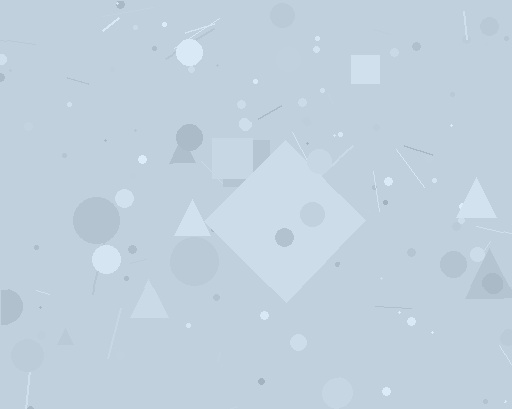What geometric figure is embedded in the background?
A diamond is embedded in the background.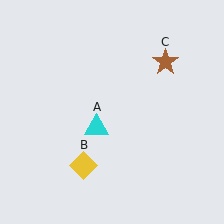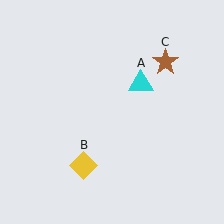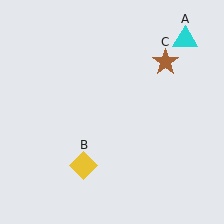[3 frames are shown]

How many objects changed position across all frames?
1 object changed position: cyan triangle (object A).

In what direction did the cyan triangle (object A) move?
The cyan triangle (object A) moved up and to the right.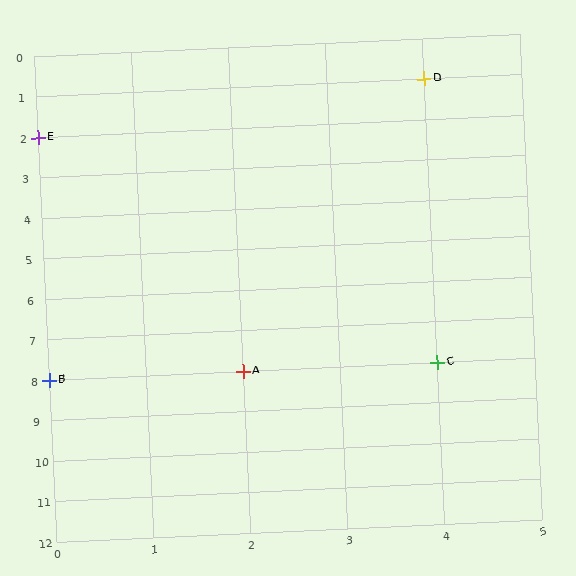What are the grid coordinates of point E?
Point E is at grid coordinates (0, 2).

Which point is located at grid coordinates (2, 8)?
Point A is at (2, 8).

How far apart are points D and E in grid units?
Points D and E are 4 columns and 1 row apart (about 4.1 grid units diagonally).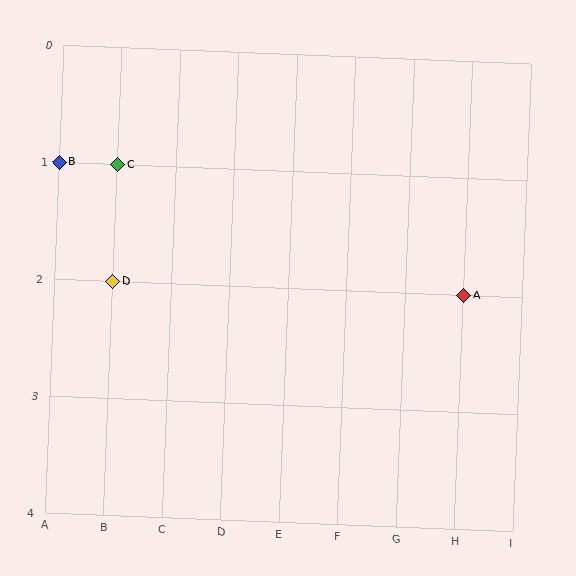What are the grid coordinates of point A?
Point A is at grid coordinates (H, 2).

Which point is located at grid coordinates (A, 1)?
Point B is at (A, 1).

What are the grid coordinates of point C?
Point C is at grid coordinates (B, 1).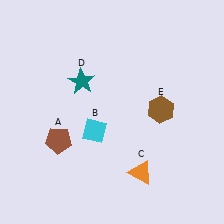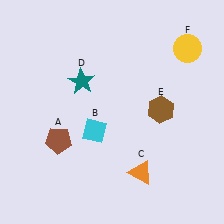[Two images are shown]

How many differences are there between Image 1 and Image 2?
There is 1 difference between the two images.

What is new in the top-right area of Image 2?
A yellow circle (F) was added in the top-right area of Image 2.